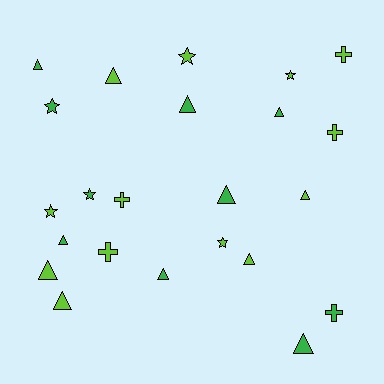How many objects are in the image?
There are 23 objects.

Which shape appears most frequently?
Triangle, with 12 objects.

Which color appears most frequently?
Lime, with 13 objects.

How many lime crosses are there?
There are 4 lime crosses.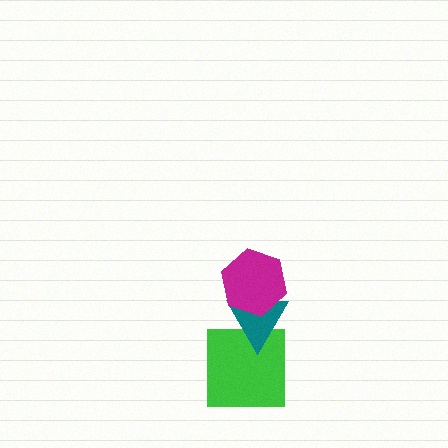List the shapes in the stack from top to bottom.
From top to bottom: the magenta hexagon, the teal triangle, the green square.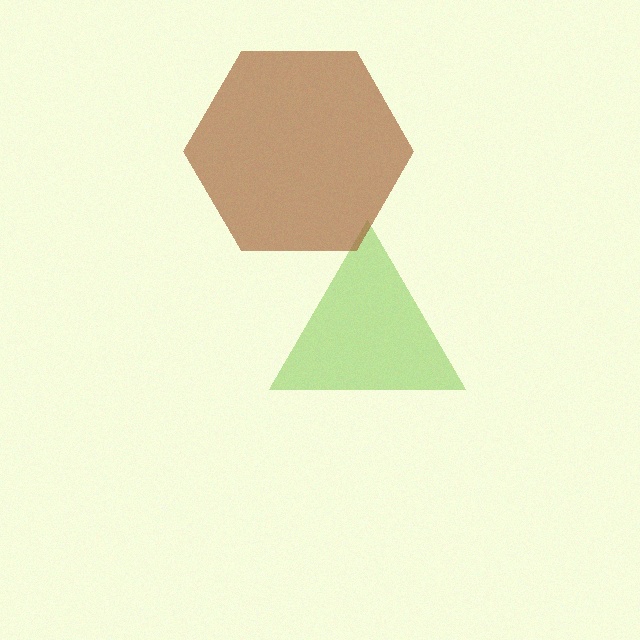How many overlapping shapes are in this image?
There are 2 overlapping shapes in the image.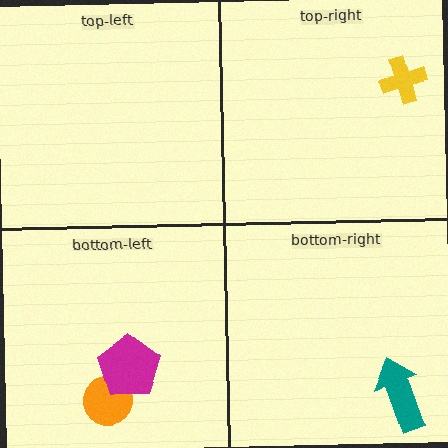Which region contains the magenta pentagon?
The bottom-left region.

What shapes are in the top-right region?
The yellow cross.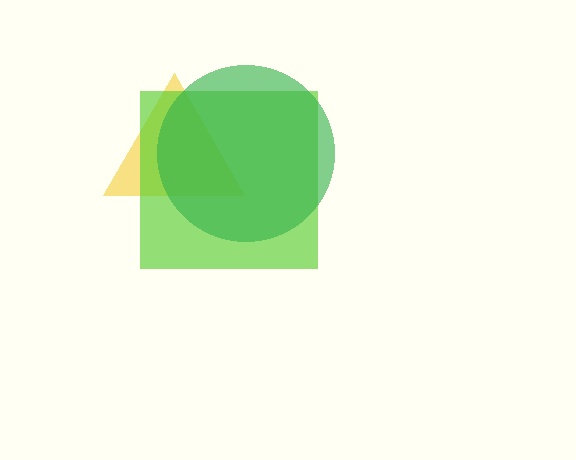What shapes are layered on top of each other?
The layered shapes are: a yellow triangle, a lime square, a green circle.